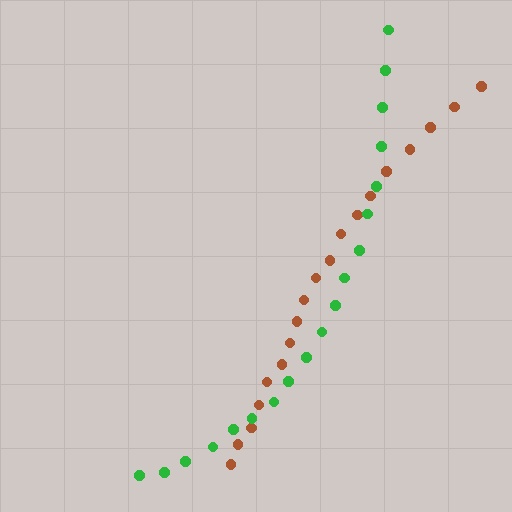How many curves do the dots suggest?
There are 2 distinct paths.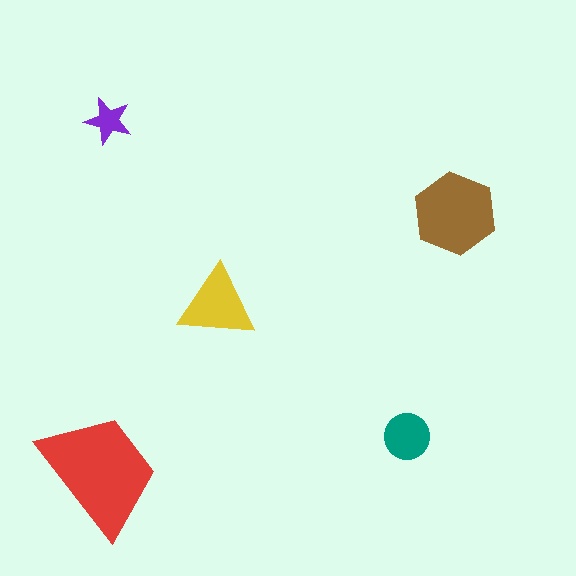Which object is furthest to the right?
The brown hexagon is rightmost.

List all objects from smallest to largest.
The purple star, the teal circle, the yellow triangle, the brown hexagon, the red trapezoid.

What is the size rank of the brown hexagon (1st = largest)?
2nd.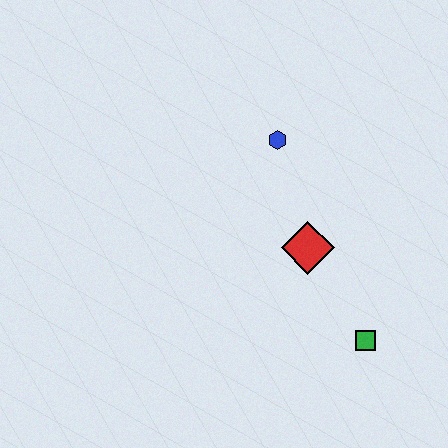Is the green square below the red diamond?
Yes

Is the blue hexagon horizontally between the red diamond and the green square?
No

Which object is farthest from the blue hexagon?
The green square is farthest from the blue hexagon.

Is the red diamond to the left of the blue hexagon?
No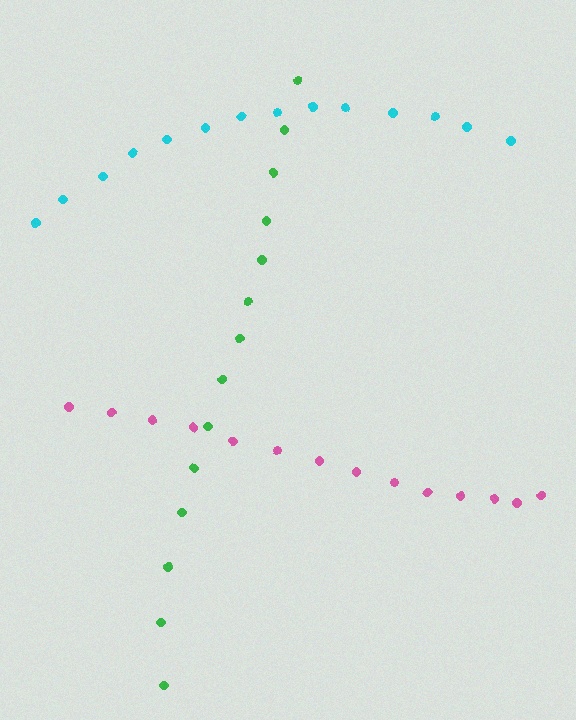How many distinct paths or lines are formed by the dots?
There are 3 distinct paths.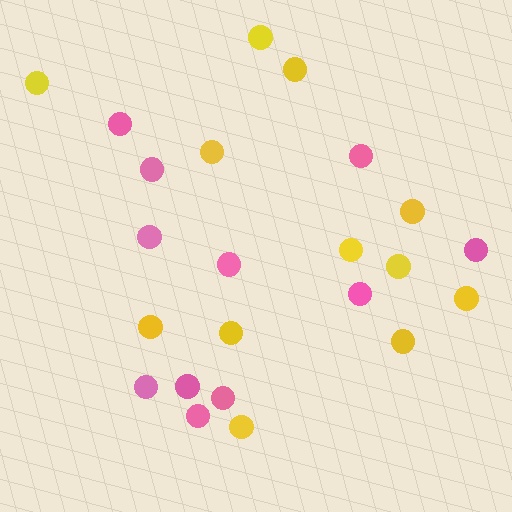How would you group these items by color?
There are 2 groups: one group of pink circles (11) and one group of yellow circles (12).